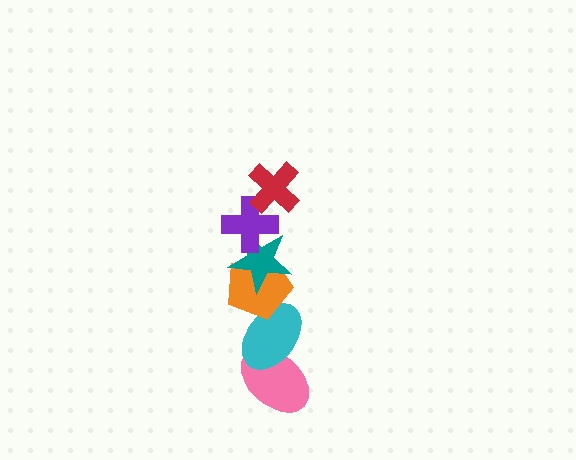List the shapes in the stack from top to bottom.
From top to bottom: the red cross, the purple cross, the teal star, the orange pentagon, the cyan ellipse, the pink ellipse.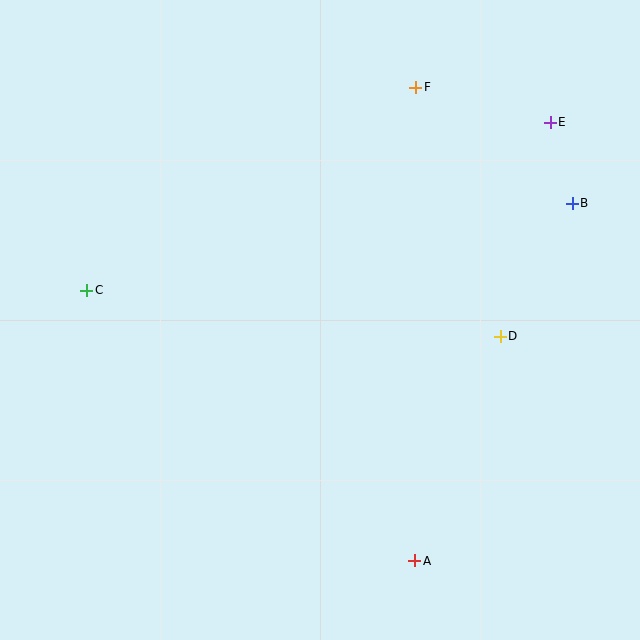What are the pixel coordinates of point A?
Point A is at (415, 561).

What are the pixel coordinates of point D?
Point D is at (500, 336).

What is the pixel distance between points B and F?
The distance between B and F is 195 pixels.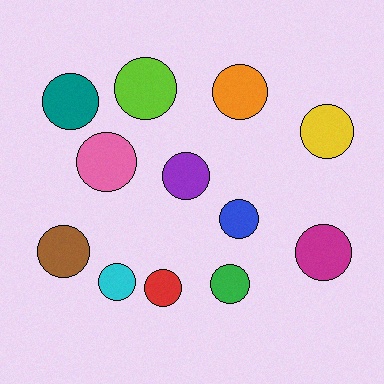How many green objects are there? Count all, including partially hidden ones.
There is 1 green object.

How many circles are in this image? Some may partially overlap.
There are 12 circles.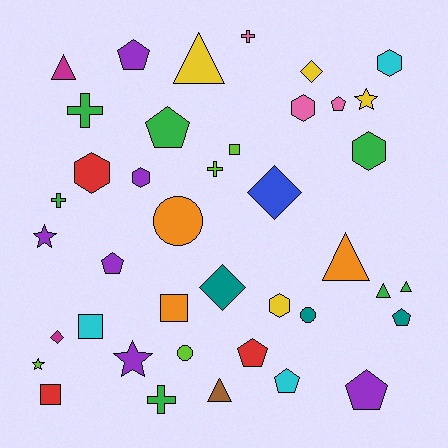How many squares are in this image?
There are 4 squares.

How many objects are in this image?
There are 40 objects.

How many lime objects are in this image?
There are 4 lime objects.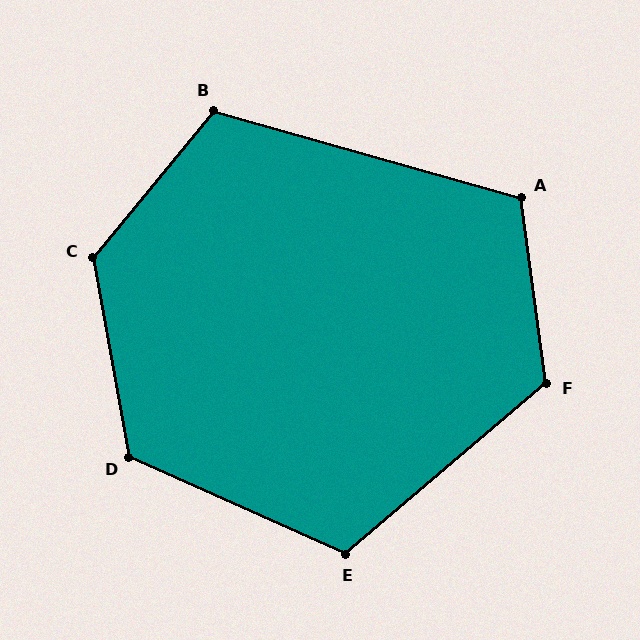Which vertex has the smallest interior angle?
B, at approximately 113 degrees.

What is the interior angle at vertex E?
Approximately 116 degrees (obtuse).